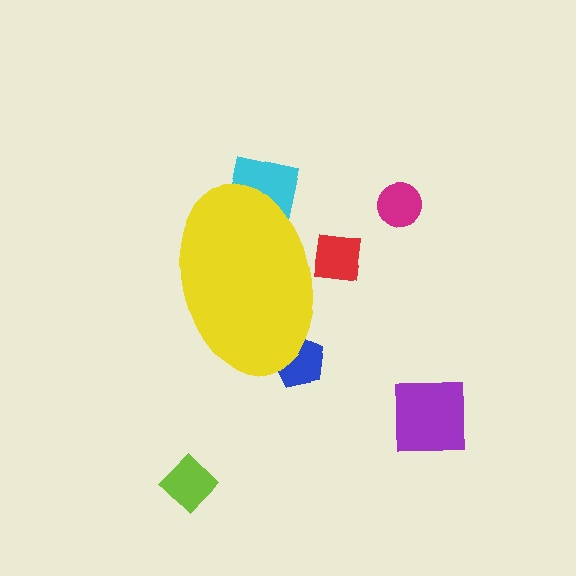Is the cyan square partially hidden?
Yes, the cyan square is partially hidden behind the yellow ellipse.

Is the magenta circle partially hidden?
No, the magenta circle is fully visible.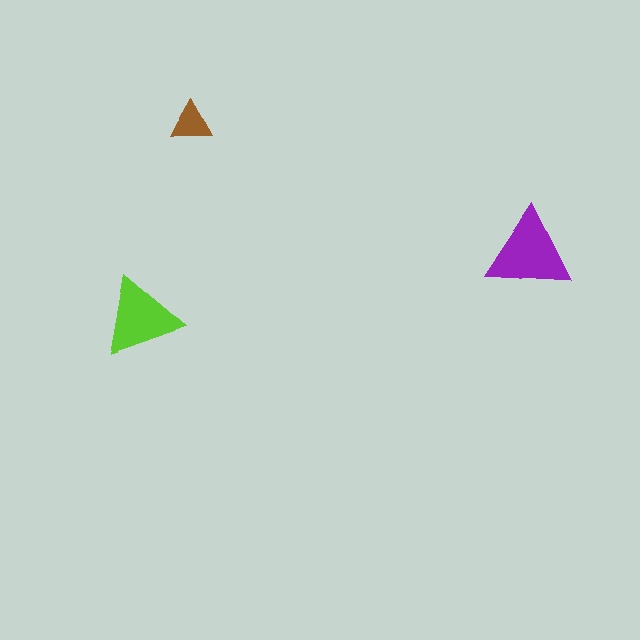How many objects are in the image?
There are 3 objects in the image.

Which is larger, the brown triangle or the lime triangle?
The lime one.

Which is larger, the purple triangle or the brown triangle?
The purple one.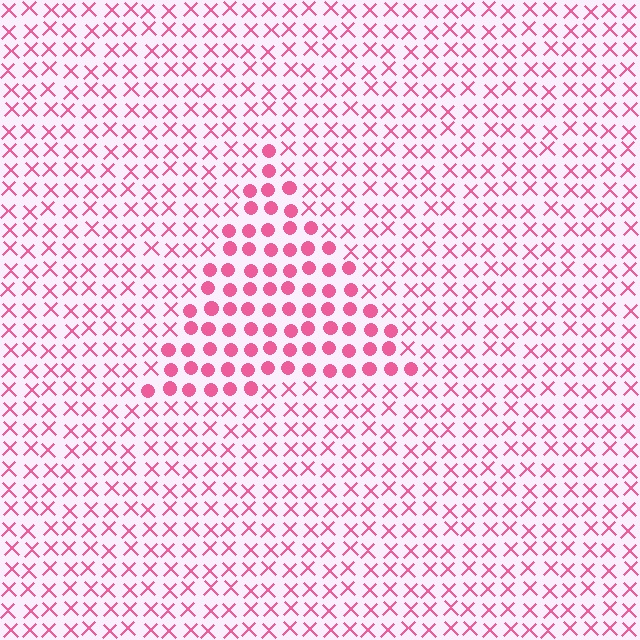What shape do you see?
I see a triangle.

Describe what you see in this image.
The image is filled with small pink elements arranged in a uniform grid. A triangle-shaped region contains circles, while the surrounding area contains X marks. The boundary is defined purely by the change in element shape.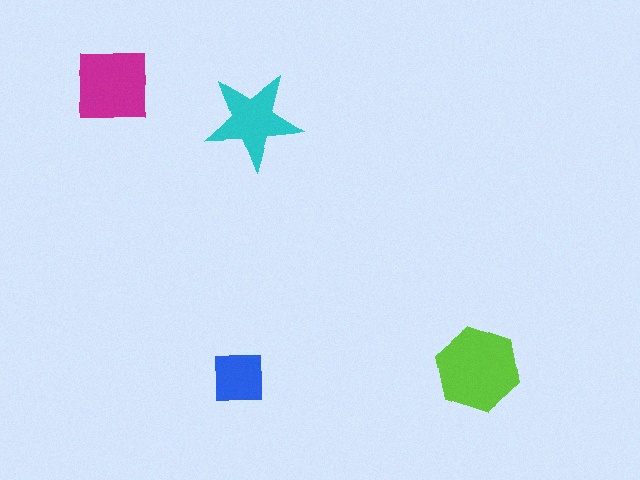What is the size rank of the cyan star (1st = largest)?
3rd.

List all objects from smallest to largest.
The blue square, the cyan star, the magenta square, the lime hexagon.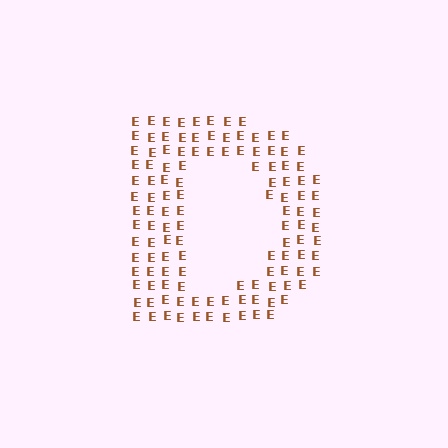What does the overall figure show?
The overall figure shows the letter D.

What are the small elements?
The small elements are letter E's.